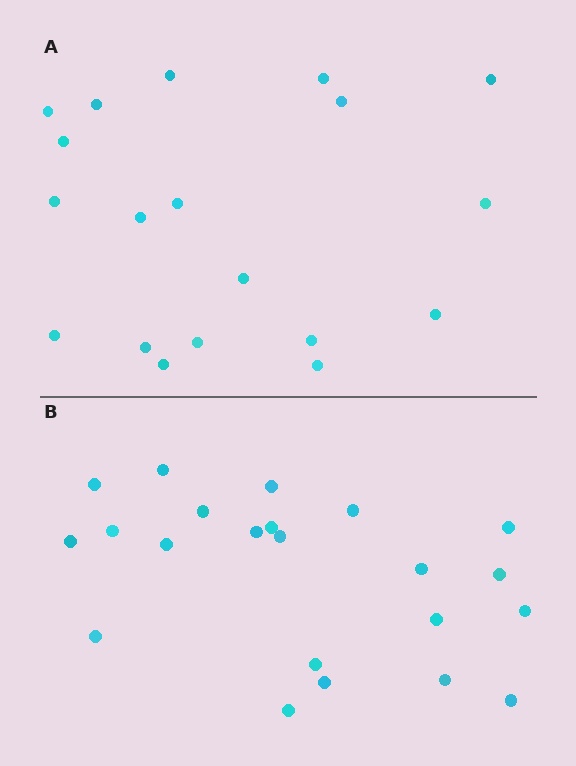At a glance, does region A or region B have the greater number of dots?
Region B (the bottom region) has more dots.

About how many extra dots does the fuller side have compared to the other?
Region B has just a few more — roughly 2 or 3 more dots than region A.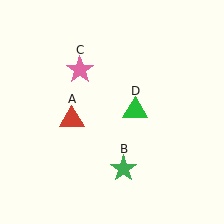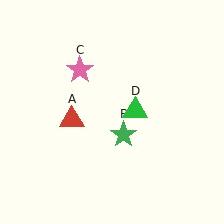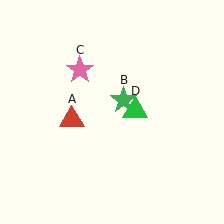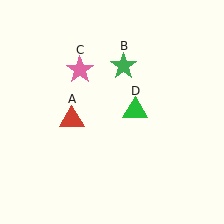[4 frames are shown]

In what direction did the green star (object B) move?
The green star (object B) moved up.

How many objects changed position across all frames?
1 object changed position: green star (object B).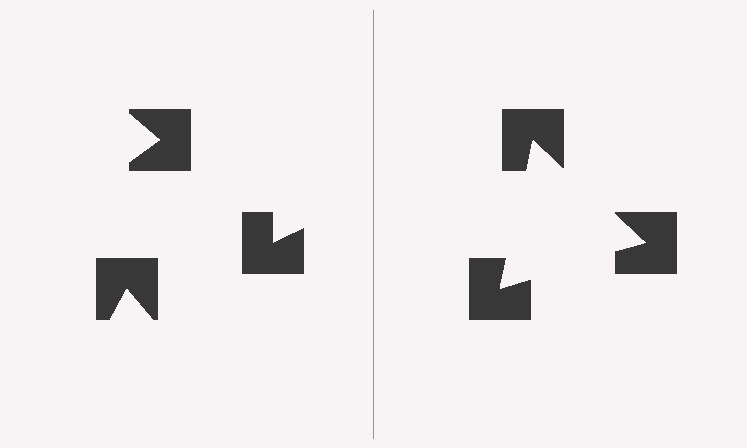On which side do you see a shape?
An illusory triangle appears on the right side. On the left side the wedge cuts are rotated, so no coherent shape forms.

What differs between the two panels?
The notched squares are positioned identically on both sides; only the wedge orientations differ. On the right they align to a triangle; on the left they are misaligned.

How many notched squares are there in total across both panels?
6 — 3 on each side.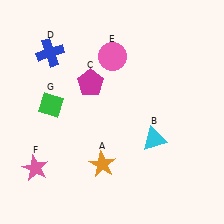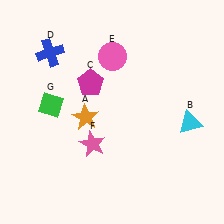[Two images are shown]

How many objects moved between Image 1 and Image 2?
3 objects moved between the two images.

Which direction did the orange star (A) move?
The orange star (A) moved up.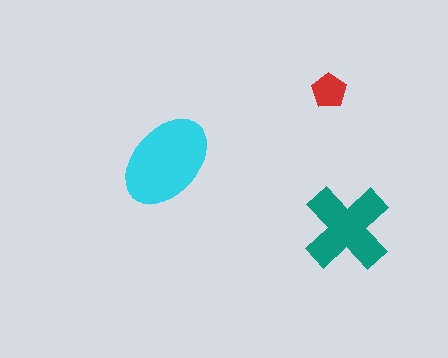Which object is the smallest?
The red pentagon.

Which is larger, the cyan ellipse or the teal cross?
The cyan ellipse.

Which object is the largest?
The cyan ellipse.